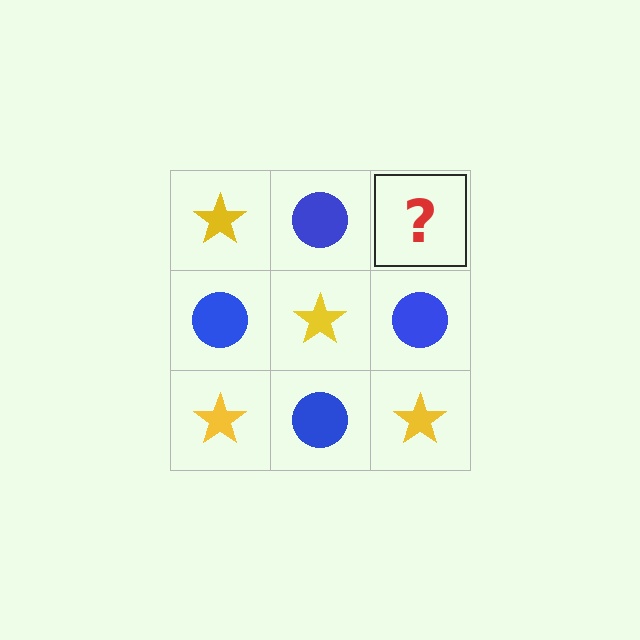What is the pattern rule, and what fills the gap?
The rule is that it alternates yellow star and blue circle in a checkerboard pattern. The gap should be filled with a yellow star.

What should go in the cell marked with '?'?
The missing cell should contain a yellow star.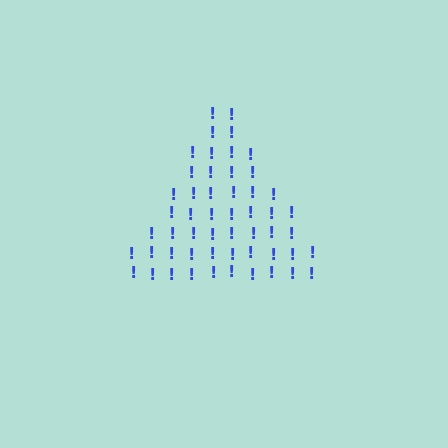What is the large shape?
The large shape is a triangle.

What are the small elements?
The small elements are exclamation marks.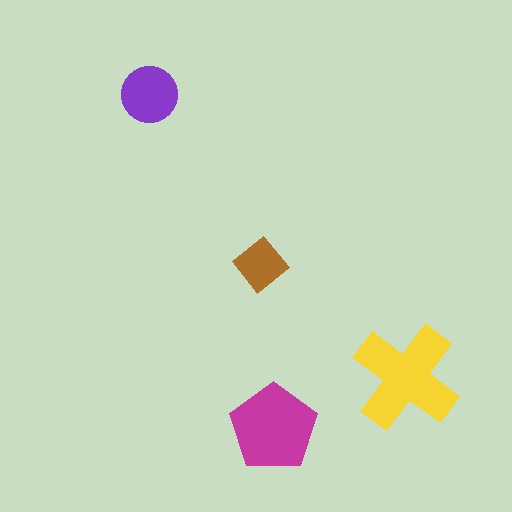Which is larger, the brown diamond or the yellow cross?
The yellow cross.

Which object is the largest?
The yellow cross.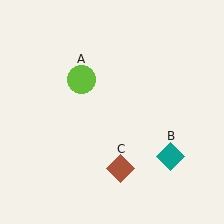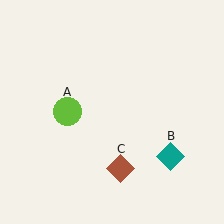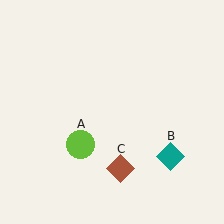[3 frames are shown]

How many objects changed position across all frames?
1 object changed position: lime circle (object A).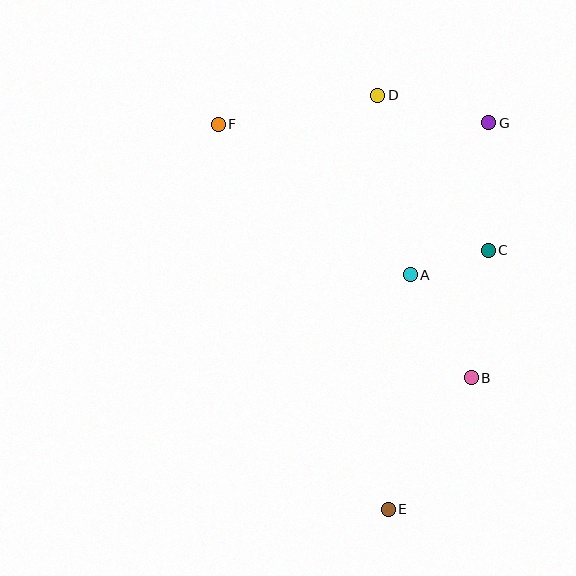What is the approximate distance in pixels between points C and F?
The distance between C and F is approximately 298 pixels.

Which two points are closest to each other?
Points A and C are closest to each other.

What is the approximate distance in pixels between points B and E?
The distance between B and E is approximately 155 pixels.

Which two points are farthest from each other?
Points E and F are farthest from each other.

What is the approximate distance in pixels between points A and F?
The distance between A and F is approximately 244 pixels.